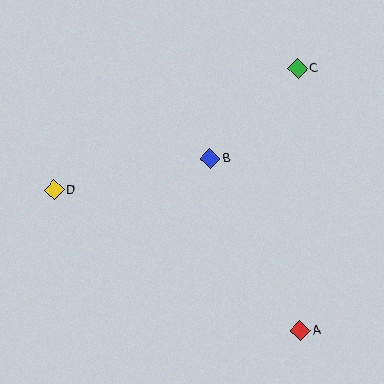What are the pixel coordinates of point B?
Point B is at (210, 159).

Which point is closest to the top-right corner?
Point C is closest to the top-right corner.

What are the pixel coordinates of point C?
Point C is at (298, 69).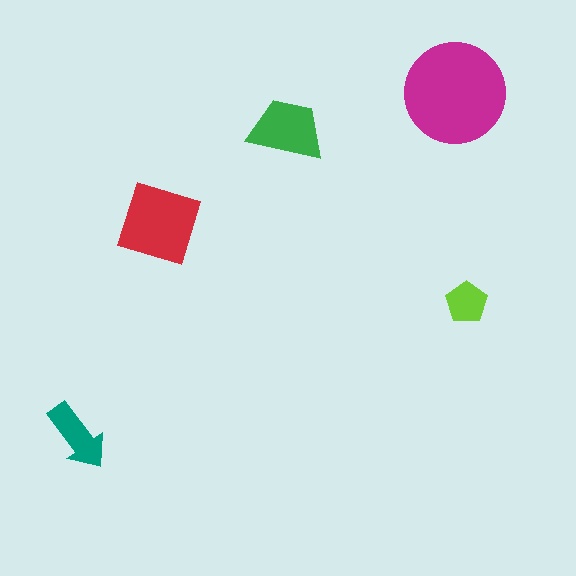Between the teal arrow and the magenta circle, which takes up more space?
The magenta circle.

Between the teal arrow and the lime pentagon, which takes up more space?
The teal arrow.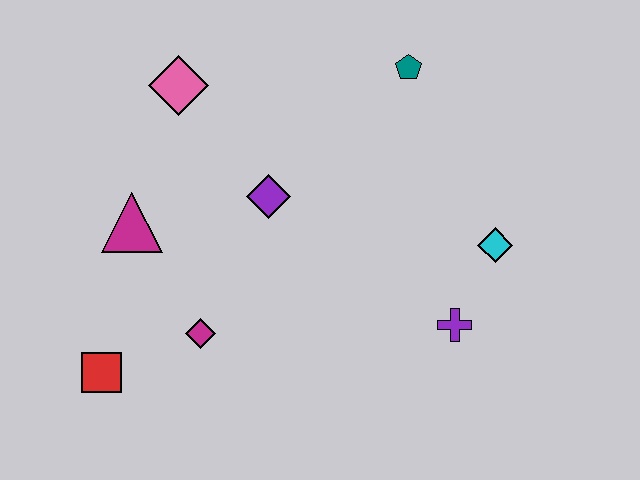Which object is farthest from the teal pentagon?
The red square is farthest from the teal pentagon.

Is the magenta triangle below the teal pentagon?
Yes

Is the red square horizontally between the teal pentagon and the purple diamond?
No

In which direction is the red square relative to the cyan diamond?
The red square is to the left of the cyan diamond.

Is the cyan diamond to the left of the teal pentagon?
No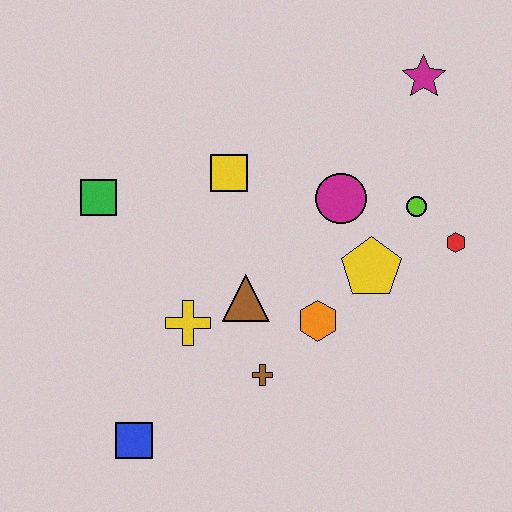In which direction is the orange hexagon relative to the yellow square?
The orange hexagon is below the yellow square.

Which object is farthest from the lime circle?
The blue square is farthest from the lime circle.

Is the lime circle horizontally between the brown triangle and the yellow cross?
No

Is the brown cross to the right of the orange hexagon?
No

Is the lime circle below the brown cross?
No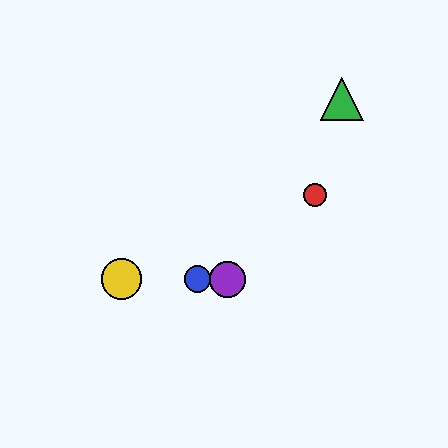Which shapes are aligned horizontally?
The blue circle, the yellow circle, the purple circle are aligned horizontally.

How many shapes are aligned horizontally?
3 shapes (the blue circle, the yellow circle, the purple circle) are aligned horizontally.